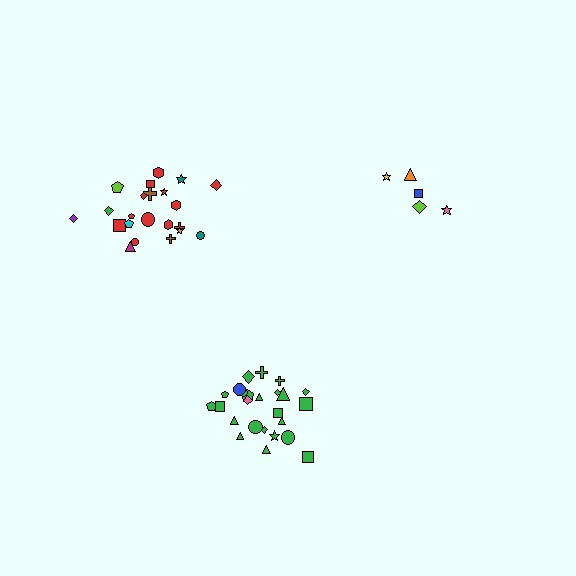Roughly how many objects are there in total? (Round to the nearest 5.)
Roughly 50 objects in total.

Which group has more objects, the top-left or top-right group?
The top-left group.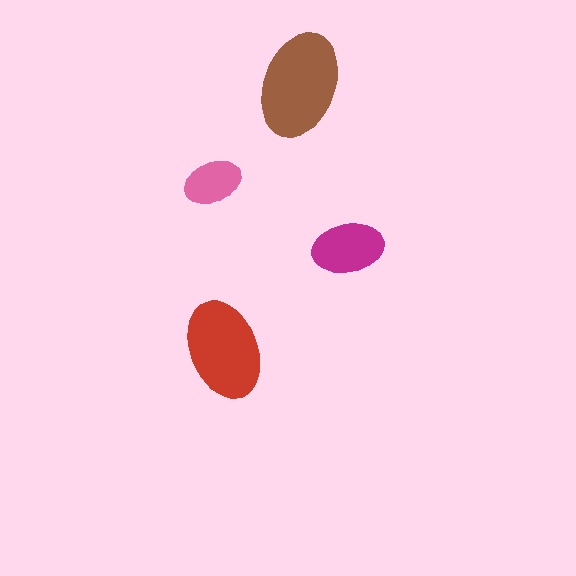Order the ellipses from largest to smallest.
the brown one, the red one, the magenta one, the pink one.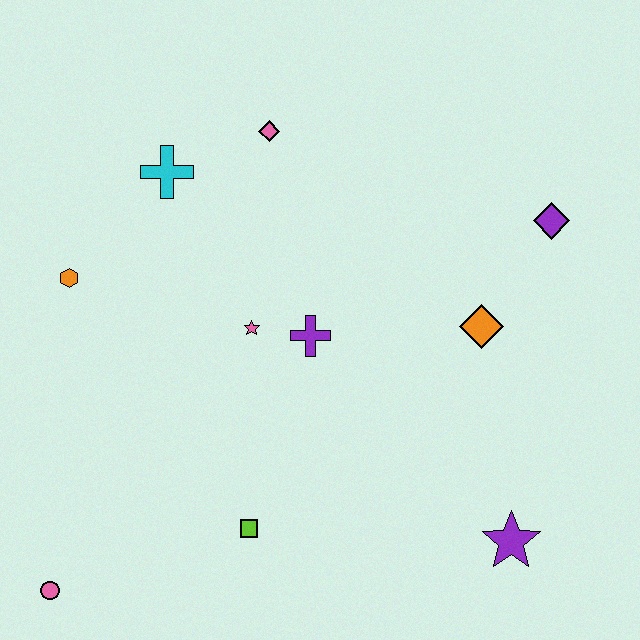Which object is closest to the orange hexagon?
The cyan cross is closest to the orange hexagon.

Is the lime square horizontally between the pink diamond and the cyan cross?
Yes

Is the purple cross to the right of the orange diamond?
No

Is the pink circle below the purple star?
Yes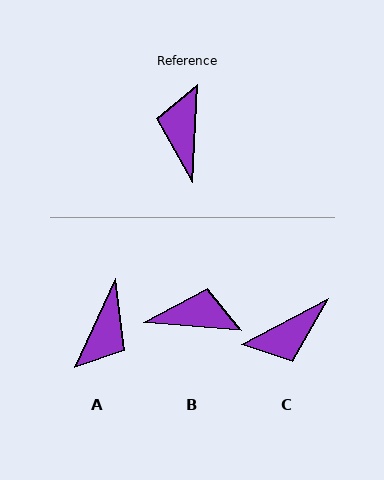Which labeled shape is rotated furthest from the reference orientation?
A, about 158 degrees away.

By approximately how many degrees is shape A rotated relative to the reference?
Approximately 158 degrees counter-clockwise.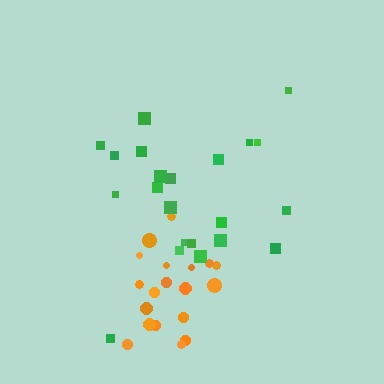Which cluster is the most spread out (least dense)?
Green.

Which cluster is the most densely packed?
Orange.